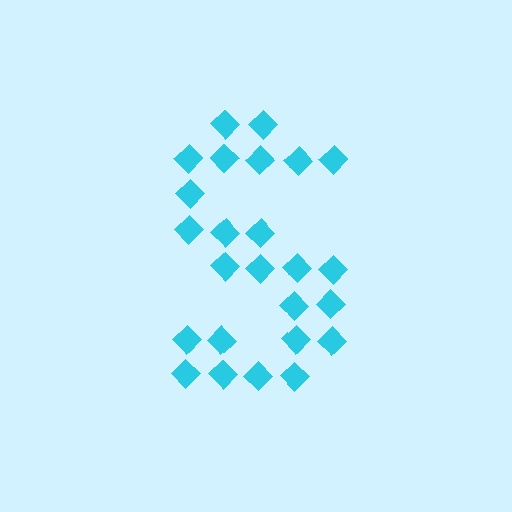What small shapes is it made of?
It is made of small diamonds.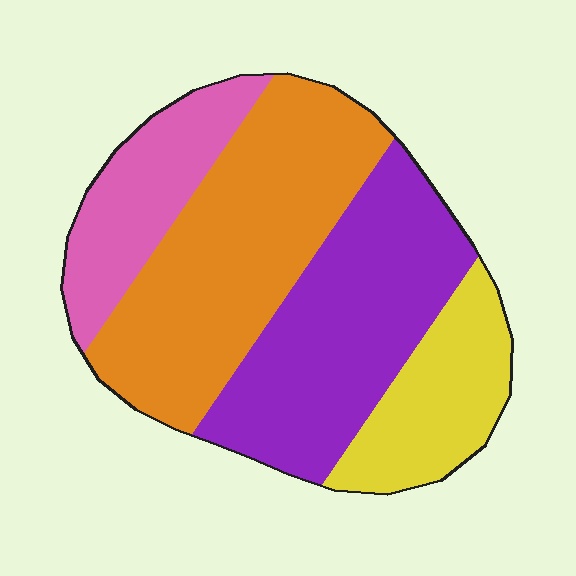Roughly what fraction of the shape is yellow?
Yellow covers around 15% of the shape.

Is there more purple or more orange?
Orange.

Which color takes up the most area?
Orange, at roughly 35%.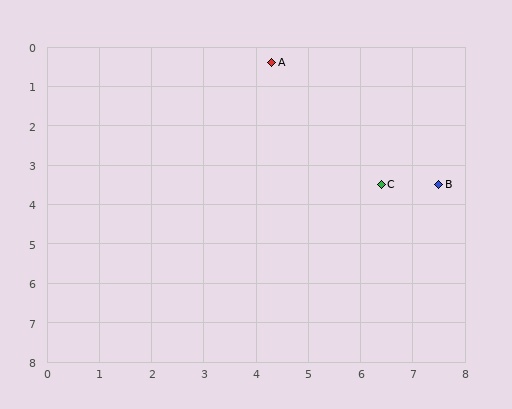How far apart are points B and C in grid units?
Points B and C are about 1.1 grid units apart.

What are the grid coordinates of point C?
Point C is at approximately (6.4, 3.5).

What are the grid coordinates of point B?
Point B is at approximately (7.5, 3.5).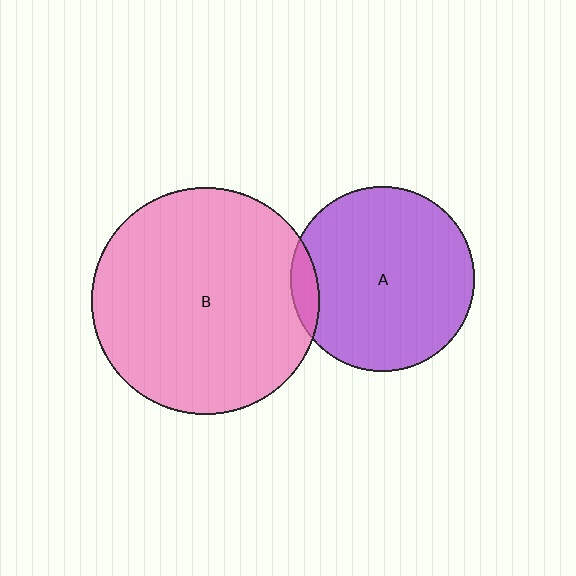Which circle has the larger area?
Circle B (pink).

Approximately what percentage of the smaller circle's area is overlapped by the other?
Approximately 5%.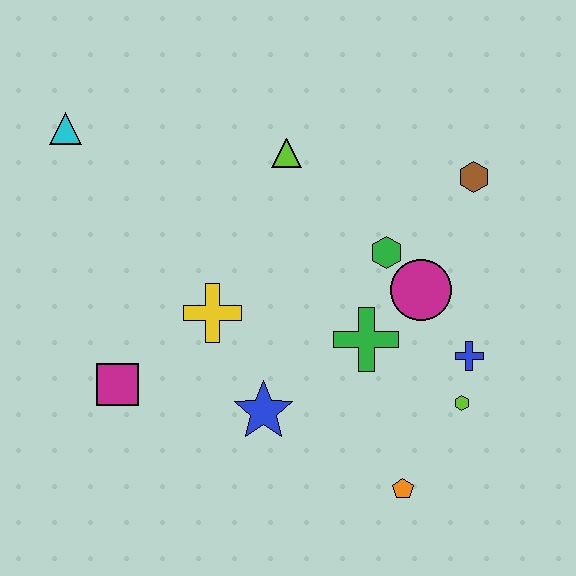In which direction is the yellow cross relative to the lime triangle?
The yellow cross is below the lime triangle.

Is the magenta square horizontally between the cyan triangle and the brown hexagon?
Yes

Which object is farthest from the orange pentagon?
The cyan triangle is farthest from the orange pentagon.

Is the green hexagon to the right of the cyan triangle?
Yes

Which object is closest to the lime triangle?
The green hexagon is closest to the lime triangle.